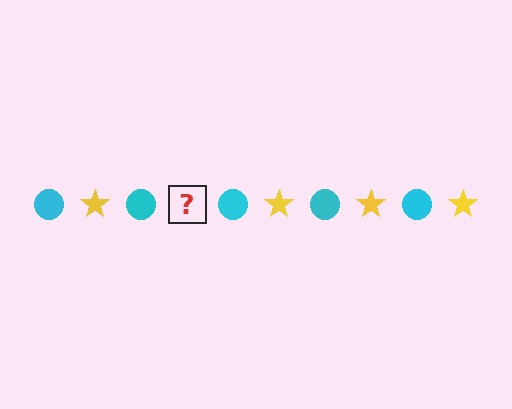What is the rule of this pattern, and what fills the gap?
The rule is that the pattern alternates between cyan circle and yellow star. The gap should be filled with a yellow star.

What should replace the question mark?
The question mark should be replaced with a yellow star.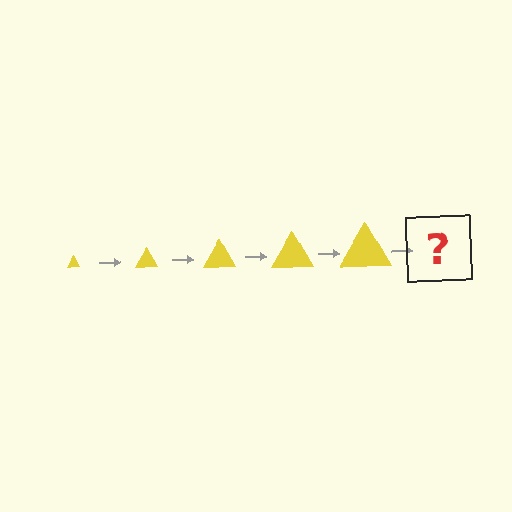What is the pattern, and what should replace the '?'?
The pattern is that the triangle gets progressively larger each step. The '?' should be a yellow triangle, larger than the previous one.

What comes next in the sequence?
The next element should be a yellow triangle, larger than the previous one.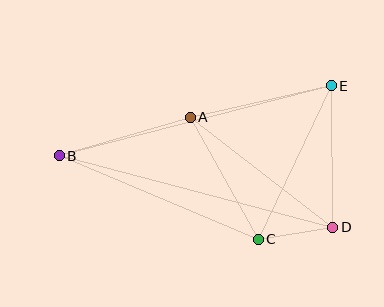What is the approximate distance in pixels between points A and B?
The distance between A and B is approximately 136 pixels.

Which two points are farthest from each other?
Points B and D are farthest from each other.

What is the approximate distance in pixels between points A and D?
The distance between A and D is approximately 180 pixels.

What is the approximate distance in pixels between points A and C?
The distance between A and C is approximately 139 pixels.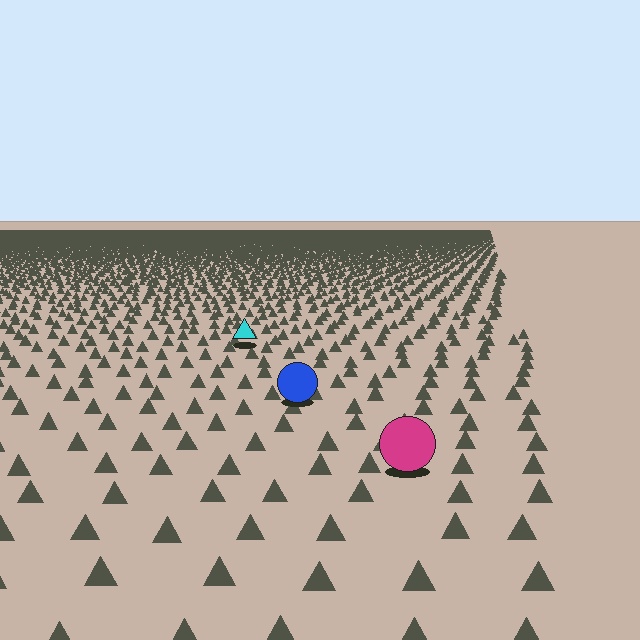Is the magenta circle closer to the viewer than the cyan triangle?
Yes. The magenta circle is closer — you can tell from the texture gradient: the ground texture is coarser near it.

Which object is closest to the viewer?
The magenta circle is closest. The texture marks near it are larger and more spread out.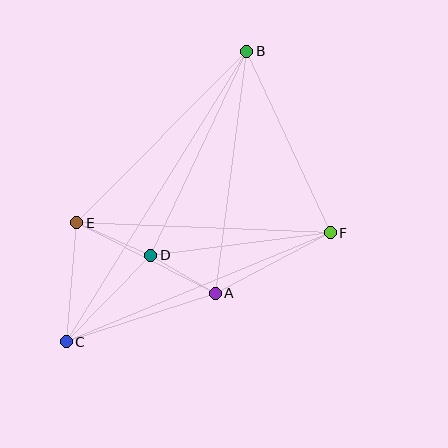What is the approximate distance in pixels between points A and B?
The distance between A and B is approximately 244 pixels.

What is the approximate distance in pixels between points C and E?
The distance between C and E is approximately 119 pixels.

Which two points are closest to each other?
Points A and D are closest to each other.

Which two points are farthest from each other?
Points B and C are farthest from each other.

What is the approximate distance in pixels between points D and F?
The distance between D and F is approximately 181 pixels.